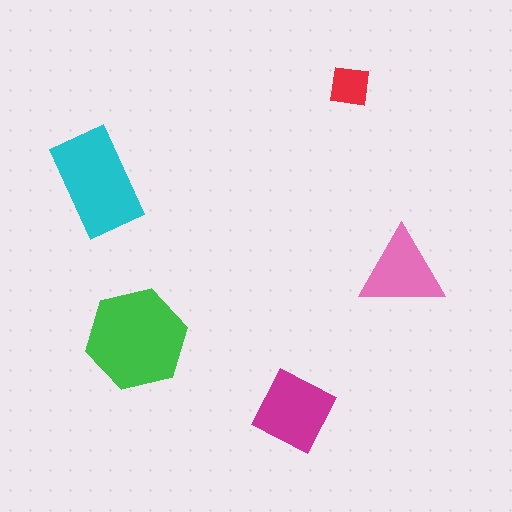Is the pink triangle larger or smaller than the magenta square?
Smaller.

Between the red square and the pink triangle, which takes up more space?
The pink triangle.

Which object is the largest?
The green hexagon.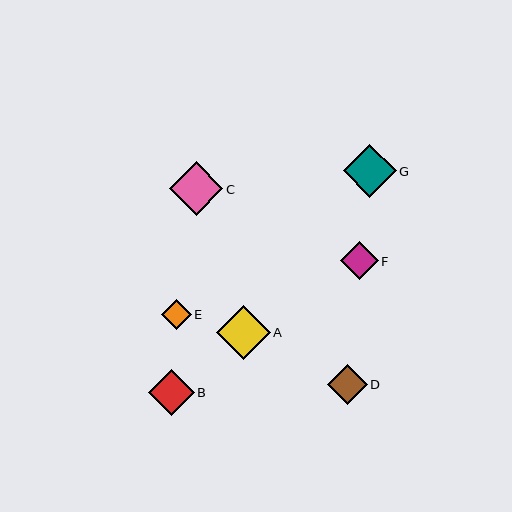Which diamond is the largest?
Diamond A is the largest with a size of approximately 54 pixels.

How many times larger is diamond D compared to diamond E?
Diamond D is approximately 1.3 times the size of diamond E.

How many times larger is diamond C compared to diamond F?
Diamond C is approximately 1.4 times the size of diamond F.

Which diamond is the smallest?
Diamond E is the smallest with a size of approximately 30 pixels.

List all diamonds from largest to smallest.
From largest to smallest: A, C, G, B, D, F, E.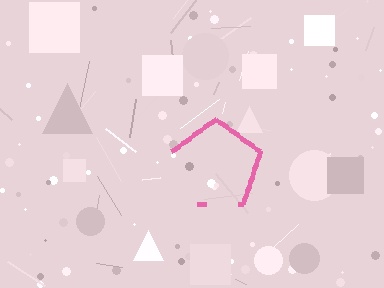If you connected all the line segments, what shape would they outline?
They would outline a pentagon.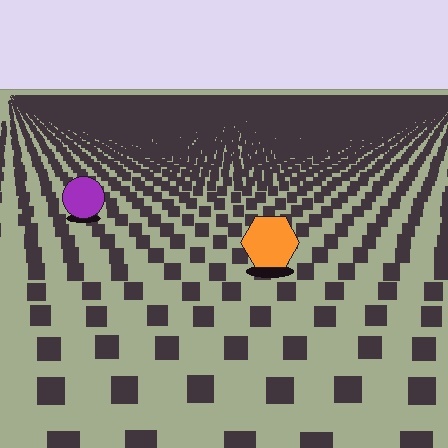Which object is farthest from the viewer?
The purple circle is farthest from the viewer. It appears smaller and the ground texture around it is denser.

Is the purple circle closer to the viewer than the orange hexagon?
No. The orange hexagon is closer — you can tell from the texture gradient: the ground texture is coarser near it.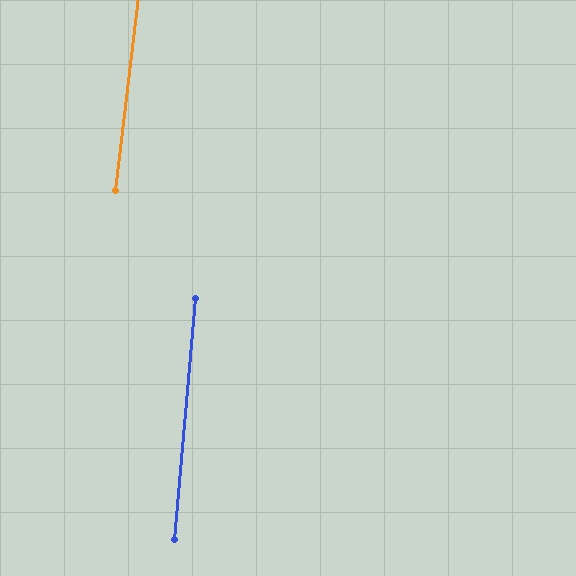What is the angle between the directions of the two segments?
Approximately 2 degrees.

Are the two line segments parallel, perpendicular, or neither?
Parallel — their directions differ by only 1.9°.